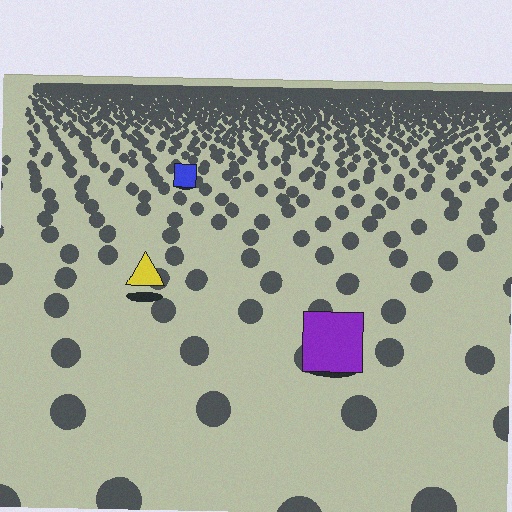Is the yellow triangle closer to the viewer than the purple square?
No. The purple square is closer — you can tell from the texture gradient: the ground texture is coarser near it.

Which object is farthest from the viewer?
The blue square is farthest from the viewer. It appears smaller and the ground texture around it is denser.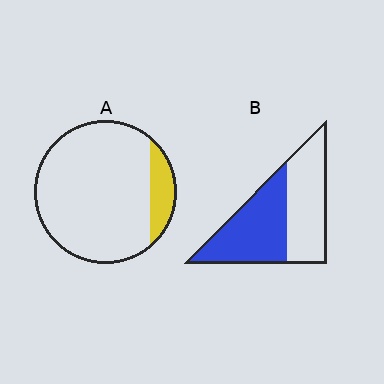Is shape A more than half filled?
No.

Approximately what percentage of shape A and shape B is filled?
A is approximately 15% and B is approximately 50%.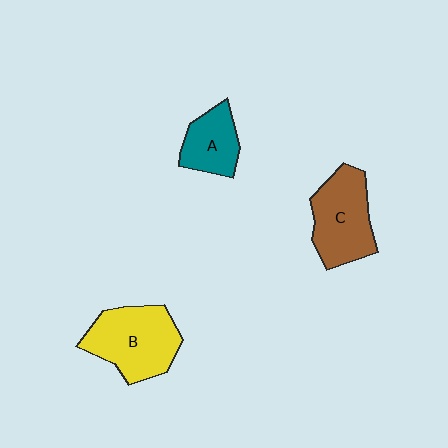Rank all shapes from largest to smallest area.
From largest to smallest: B (yellow), C (brown), A (teal).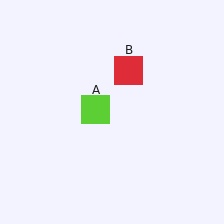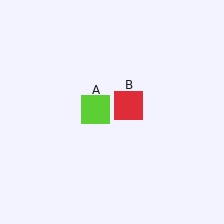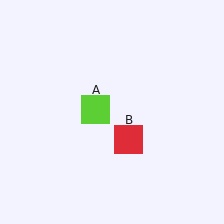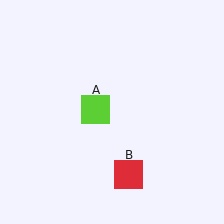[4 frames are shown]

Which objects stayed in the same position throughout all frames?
Lime square (object A) remained stationary.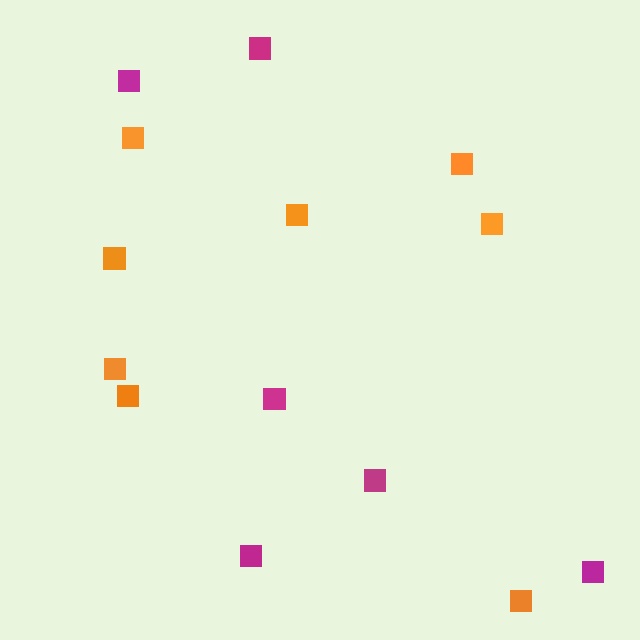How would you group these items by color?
There are 2 groups: one group of orange squares (8) and one group of magenta squares (6).